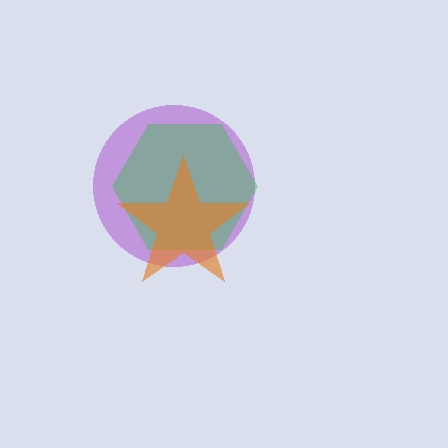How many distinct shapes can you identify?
There are 3 distinct shapes: a purple circle, a green hexagon, an orange star.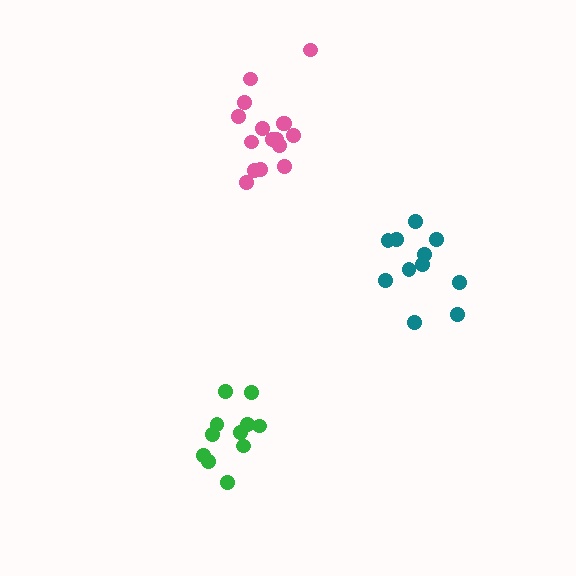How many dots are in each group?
Group 1: 11 dots, Group 2: 16 dots, Group 3: 11 dots (38 total).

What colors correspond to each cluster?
The clusters are colored: green, pink, teal.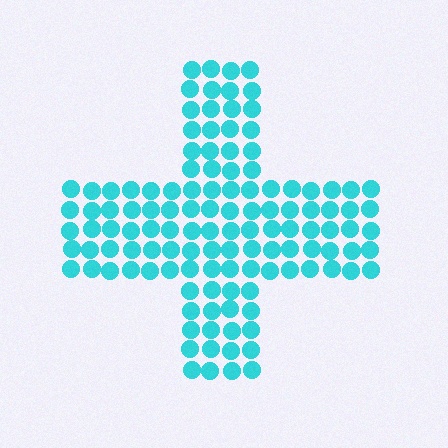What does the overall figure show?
The overall figure shows a cross.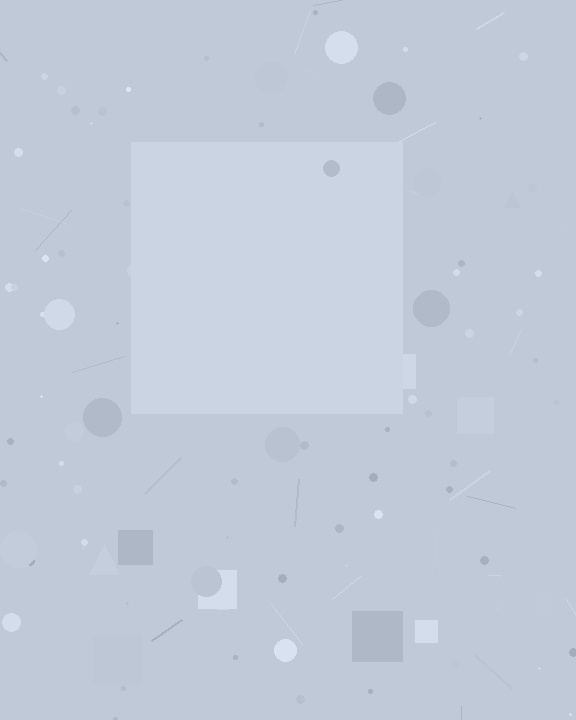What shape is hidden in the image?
A square is hidden in the image.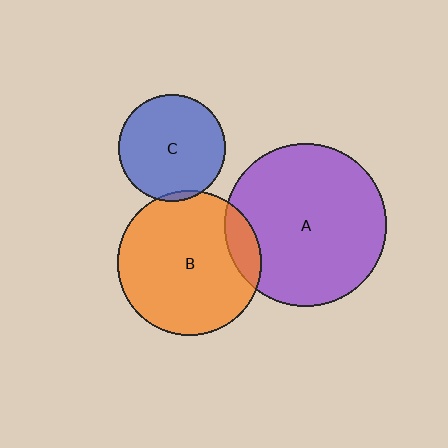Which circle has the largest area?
Circle A (purple).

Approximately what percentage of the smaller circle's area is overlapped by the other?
Approximately 10%.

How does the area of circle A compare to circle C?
Approximately 2.3 times.